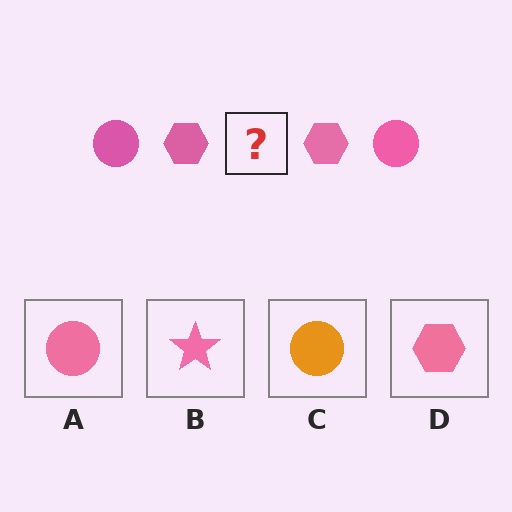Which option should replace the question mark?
Option A.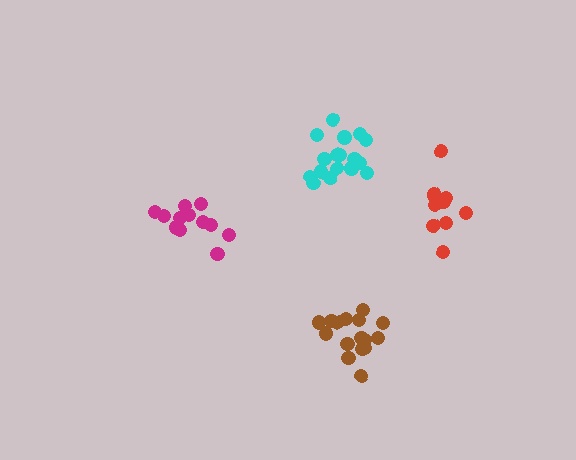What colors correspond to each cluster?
The clusters are colored: magenta, brown, cyan, red.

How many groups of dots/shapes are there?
There are 4 groups.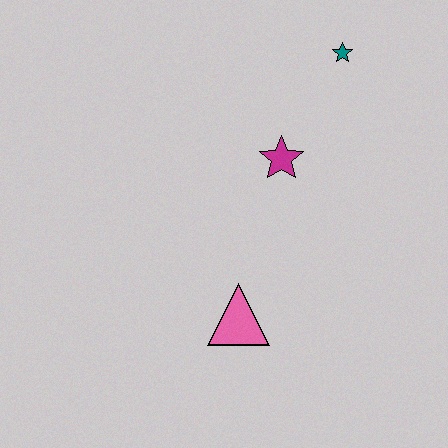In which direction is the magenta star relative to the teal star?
The magenta star is below the teal star.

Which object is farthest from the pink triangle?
The teal star is farthest from the pink triangle.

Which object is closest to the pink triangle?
The magenta star is closest to the pink triangle.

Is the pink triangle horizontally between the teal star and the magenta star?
No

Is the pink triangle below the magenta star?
Yes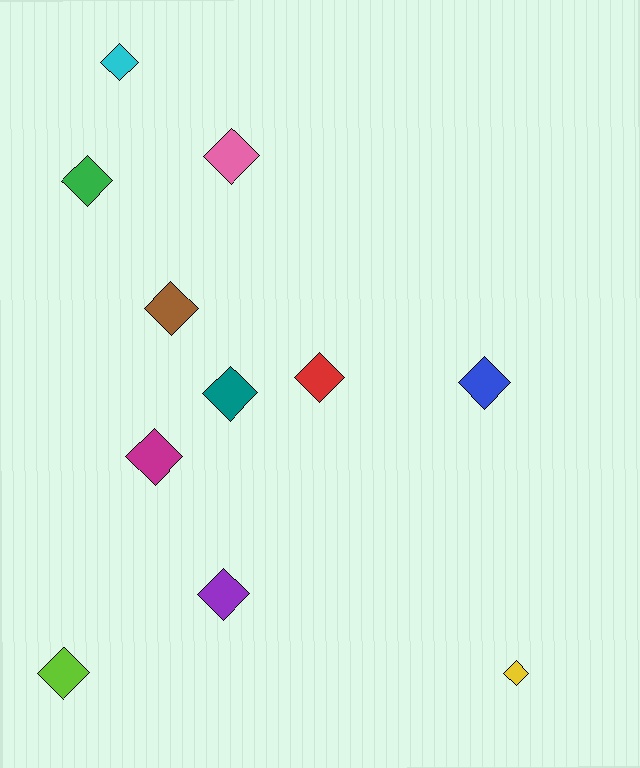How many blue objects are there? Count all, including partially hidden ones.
There is 1 blue object.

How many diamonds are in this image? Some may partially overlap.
There are 11 diamonds.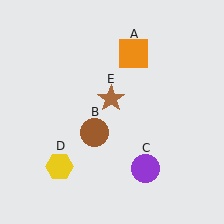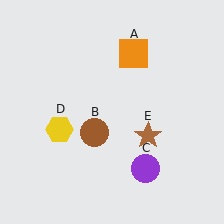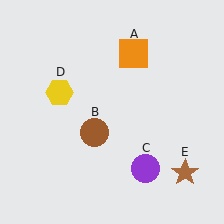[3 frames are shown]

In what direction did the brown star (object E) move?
The brown star (object E) moved down and to the right.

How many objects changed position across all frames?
2 objects changed position: yellow hexagon (object D), brown star (object E).